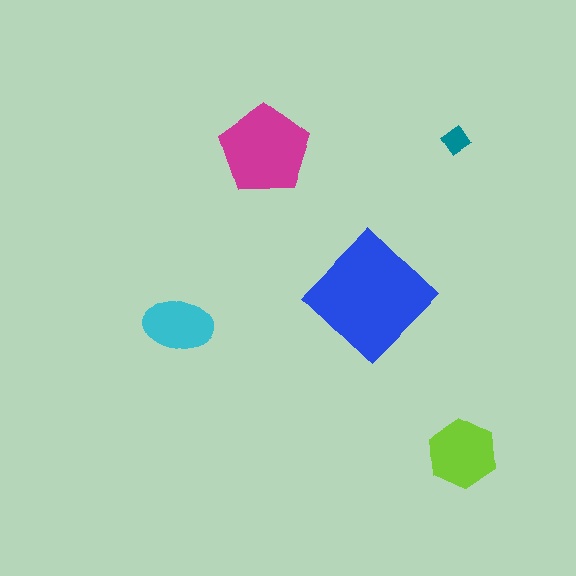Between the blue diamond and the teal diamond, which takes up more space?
The blue diamond.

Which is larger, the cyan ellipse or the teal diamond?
The cyan ellipse.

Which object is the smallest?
The teal diamond.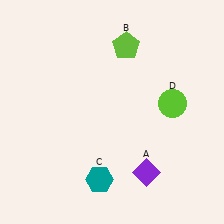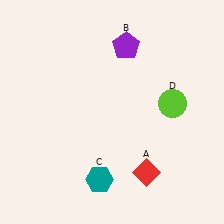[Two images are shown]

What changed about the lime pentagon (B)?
In Image 1, B is lime. In Image 2, it changed to purple.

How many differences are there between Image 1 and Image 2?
There are 2 differences between the two images.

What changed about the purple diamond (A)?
In Image 1, A is purple. In Image 2, it changed to red.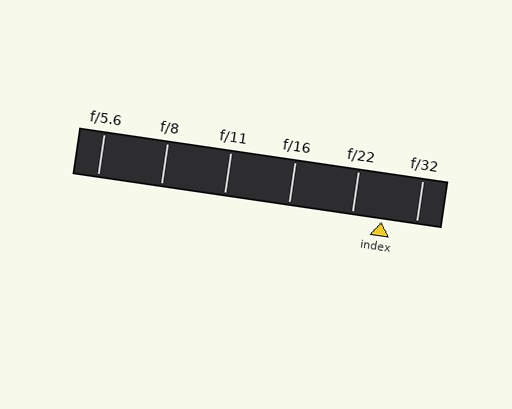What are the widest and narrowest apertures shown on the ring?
The widest aperture shown is f/5.6 and the narrowest is f/32.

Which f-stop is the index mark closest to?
The index mark is closest to f/22.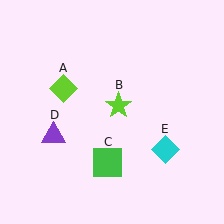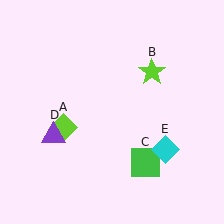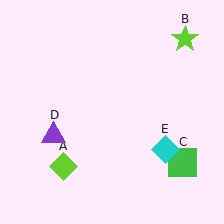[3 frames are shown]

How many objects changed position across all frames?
3 objects changed position: lime diamond (object A), lime star (object B), green square (object C).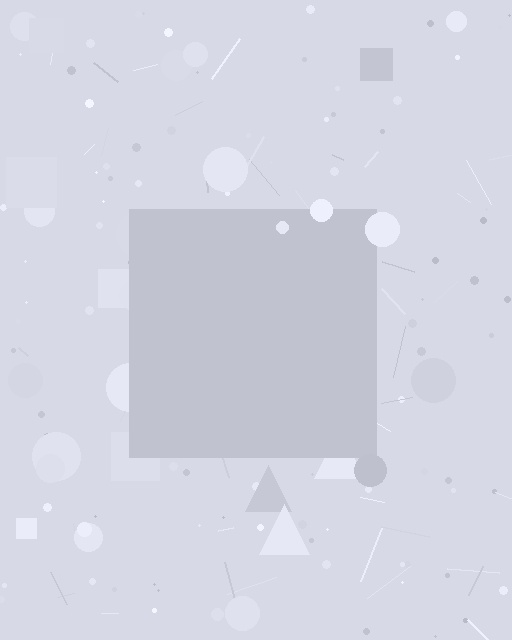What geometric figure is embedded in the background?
A square is embedded in the background.